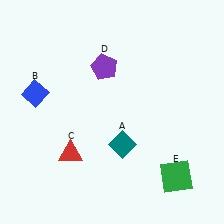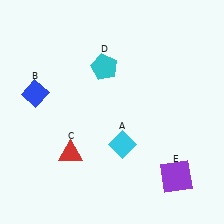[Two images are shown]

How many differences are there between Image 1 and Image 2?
There are 3 differences between the two images.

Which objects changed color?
A changed from teal to cyan. D changed from purple to cyan. E changed from green to purple.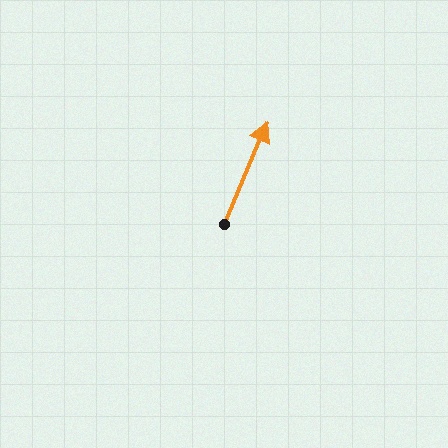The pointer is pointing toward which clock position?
Roughly 1 o'clock.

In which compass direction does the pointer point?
Northeast.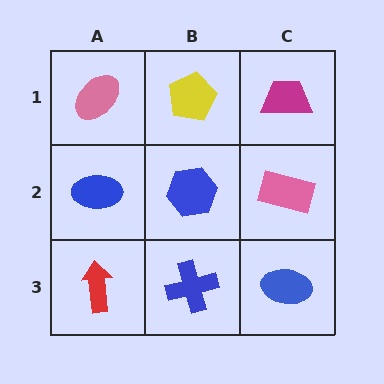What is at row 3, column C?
A blue ellipse.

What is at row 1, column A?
A pink ellipse.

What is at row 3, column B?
A blue cross.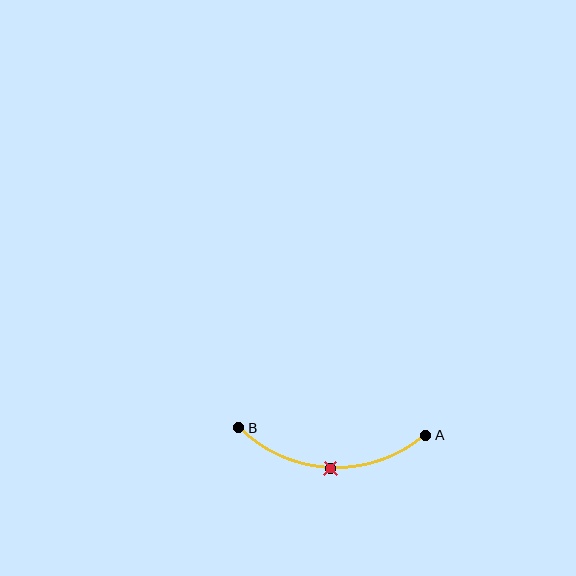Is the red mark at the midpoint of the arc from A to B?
Yes. The red mark lies on the arc at equal arc-length from both A and B — it is the arc midpoint.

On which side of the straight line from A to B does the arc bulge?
The arc bulges below the straight line connecting A and B.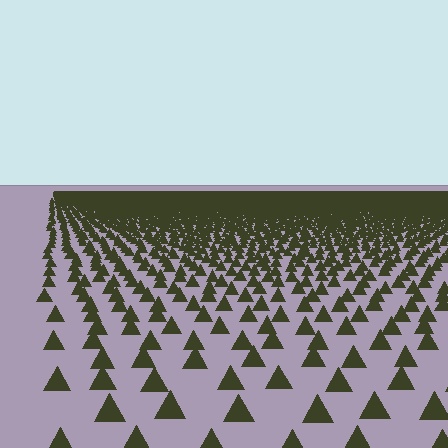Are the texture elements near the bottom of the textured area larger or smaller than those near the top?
Larger. Near the bottom, elements are closer to the viewer and appear at a bigger on-screen size.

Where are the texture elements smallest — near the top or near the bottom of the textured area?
Near the top.